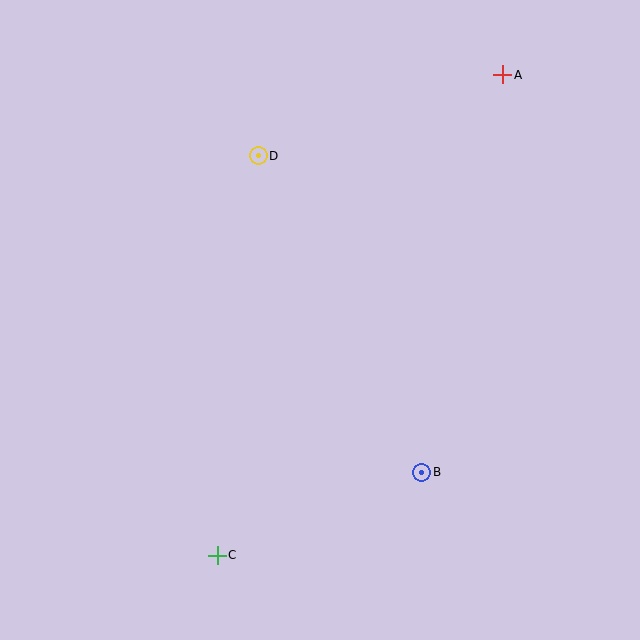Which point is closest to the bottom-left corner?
Point C is closest to the bottom-left corner.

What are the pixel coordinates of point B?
Point B is at (422, 472).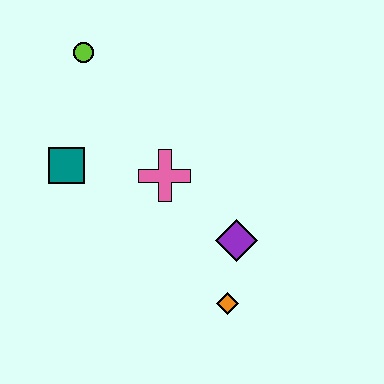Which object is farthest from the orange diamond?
The lime circle is farthest from the orange diamond.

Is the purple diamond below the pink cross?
Yes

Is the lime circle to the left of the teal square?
No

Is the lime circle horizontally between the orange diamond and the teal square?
Yes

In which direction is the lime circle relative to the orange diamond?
The lime circle is above the orange diamond.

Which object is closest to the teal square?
The pink cross is closest to the teal square.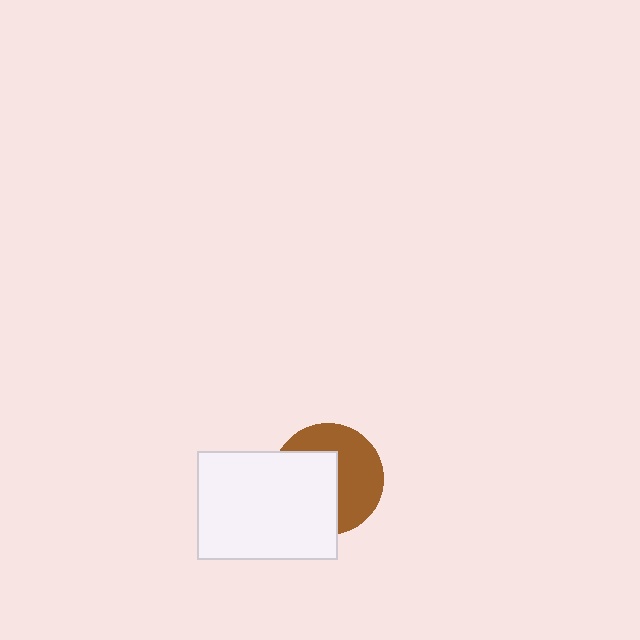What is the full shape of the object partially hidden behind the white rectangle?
The partially hidden object is a brown circle.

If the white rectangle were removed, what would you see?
You would see the complete brown circle.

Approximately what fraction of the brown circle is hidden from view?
Roughly 48% of the brown circle is hidden behind the white rectangle.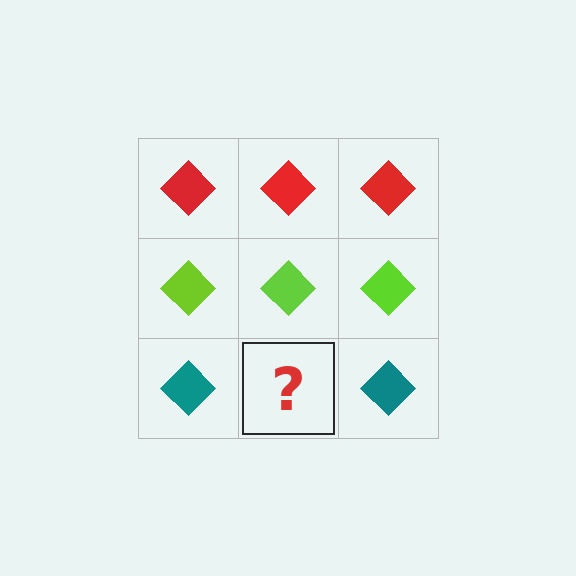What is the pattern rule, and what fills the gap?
The rule is that each row has a consistent color. The gap should be filled with a teal diamond.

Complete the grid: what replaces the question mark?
The question mark should be replaced with a teal diamond.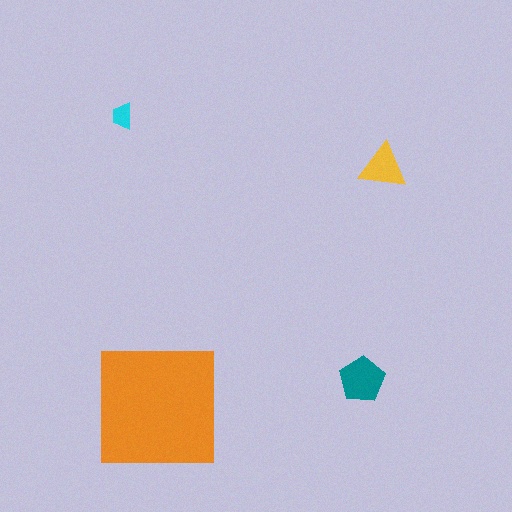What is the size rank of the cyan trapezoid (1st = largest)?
4th.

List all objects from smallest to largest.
The cyan trapezoid, the yellow triangle, the teal pentagon, the orange square.